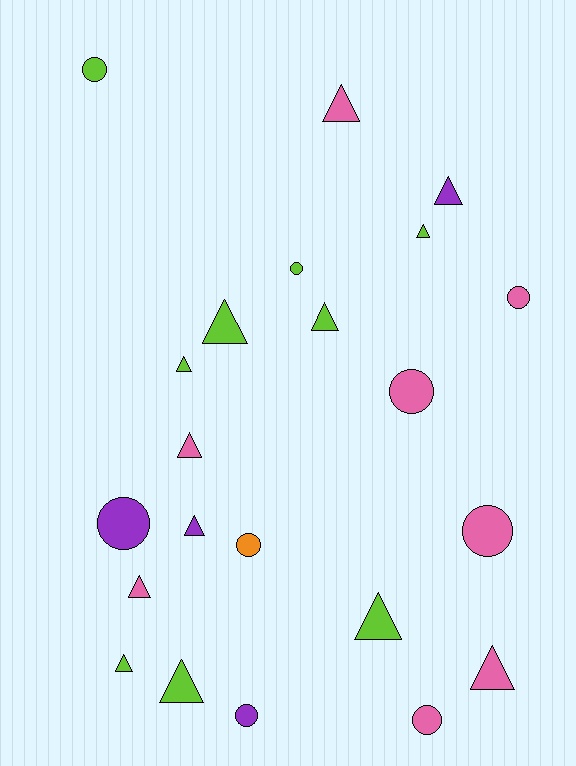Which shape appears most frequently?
Triangle, with 13 objects.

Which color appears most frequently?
Lime, with 9 objects.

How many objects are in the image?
There are 22 objects.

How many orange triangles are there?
There are no orange triangles.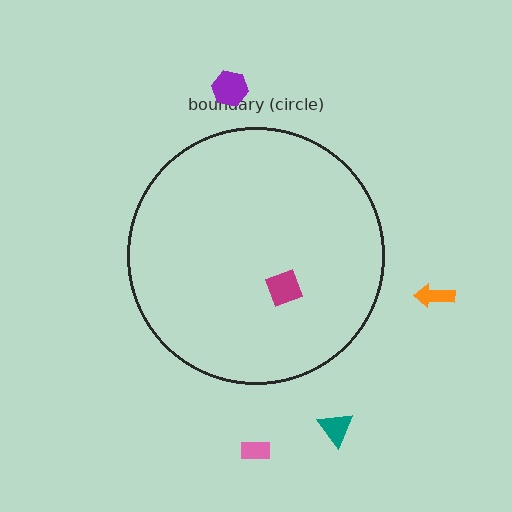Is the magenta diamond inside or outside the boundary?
Inside.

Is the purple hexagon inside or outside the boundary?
Outside.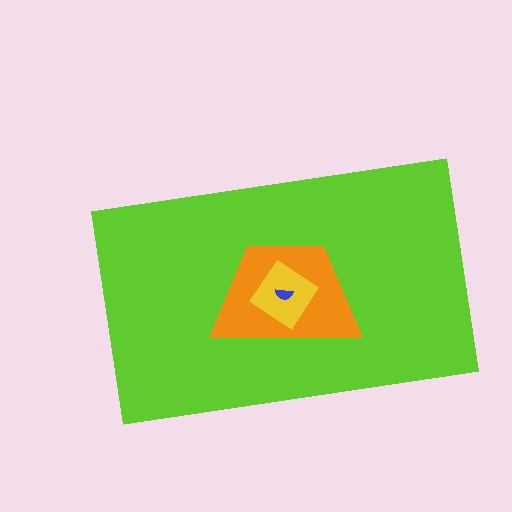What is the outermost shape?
The lime rectangle.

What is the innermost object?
The blue semicircle.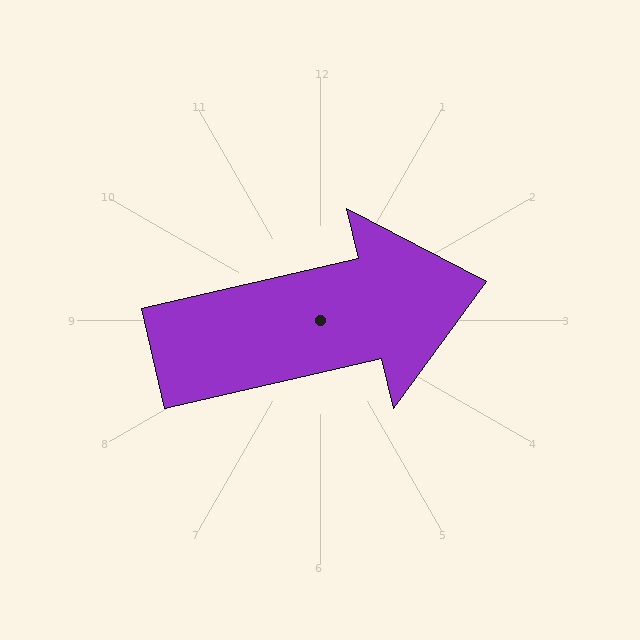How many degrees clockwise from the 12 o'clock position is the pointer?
Approximately 77 degrees.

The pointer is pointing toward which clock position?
Roughly 3 o'clock.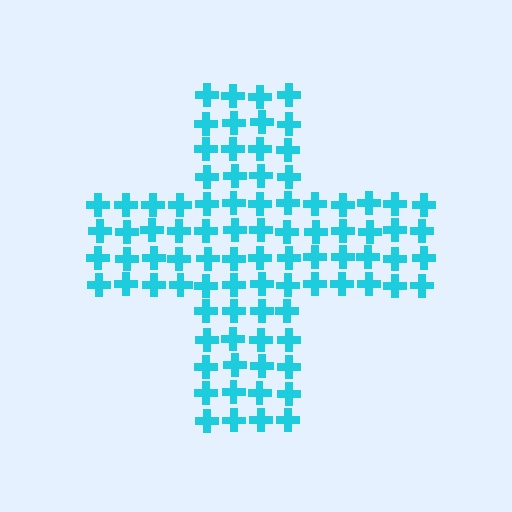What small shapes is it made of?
It is made of small crosses.